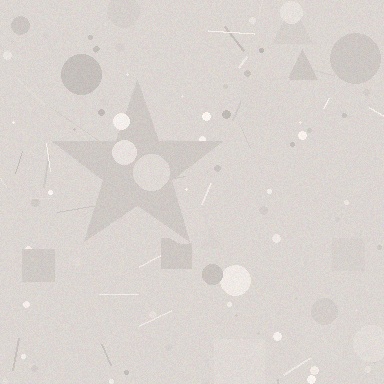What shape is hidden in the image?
A star is hidden in the image.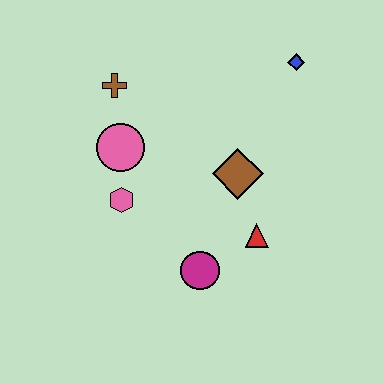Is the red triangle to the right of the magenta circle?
Yes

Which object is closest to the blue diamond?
The brown diamond is closest to the blue diamond.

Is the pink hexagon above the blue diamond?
No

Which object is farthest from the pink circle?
The blue diamond is farthest from the pink circle.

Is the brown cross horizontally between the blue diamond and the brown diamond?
No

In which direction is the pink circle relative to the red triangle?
The pink circle is to the left of the red triangle.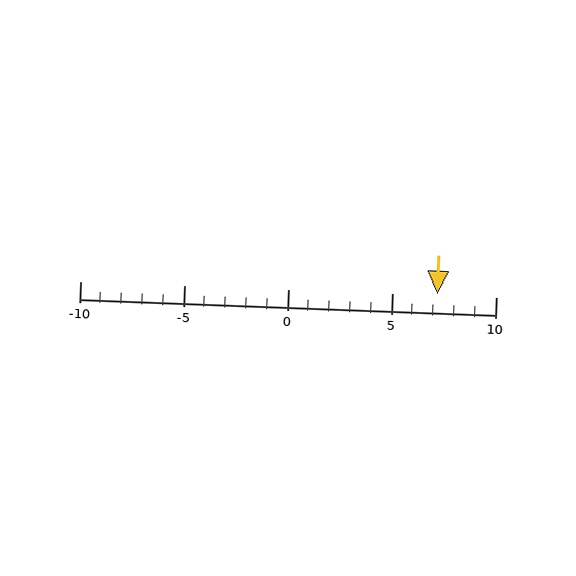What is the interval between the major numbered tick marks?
The major tick marks are spaced 5 units apart.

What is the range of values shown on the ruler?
The ruler shows values from -10 to 10.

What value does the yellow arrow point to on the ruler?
The yellow arrow points to approximately 7.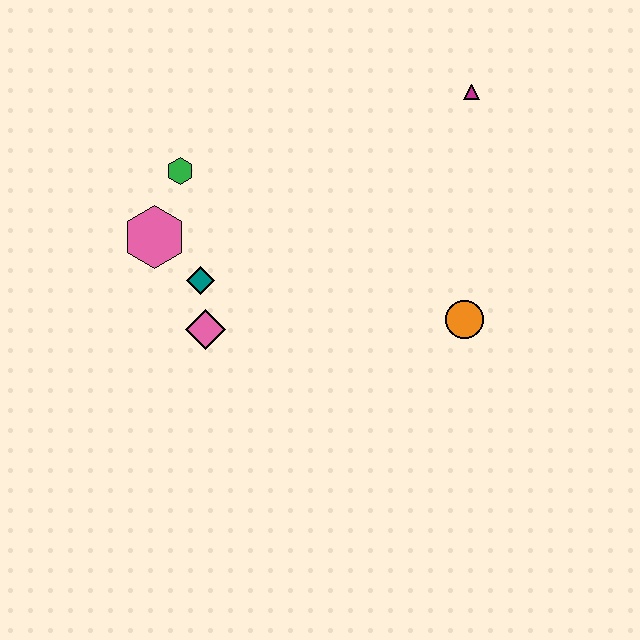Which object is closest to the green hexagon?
The pink hexagon is closest to the green hexagon.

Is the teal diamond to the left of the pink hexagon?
No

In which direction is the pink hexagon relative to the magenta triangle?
The pink hexagon is to the left of the magenta triangle.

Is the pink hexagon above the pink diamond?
Yes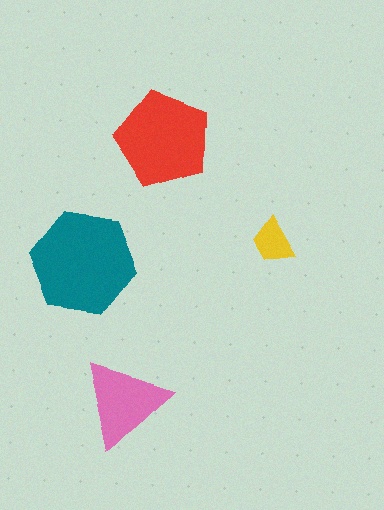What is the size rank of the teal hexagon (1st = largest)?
1st.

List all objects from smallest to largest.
The yellow trapezoid, the pink triangle, the red pentagon, the teal hexagon.